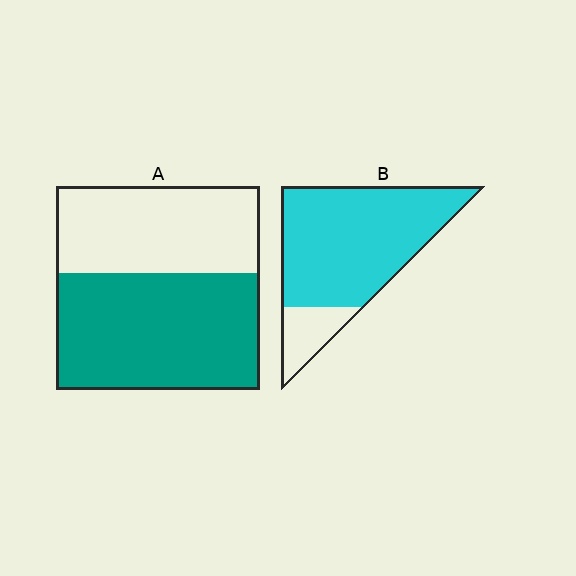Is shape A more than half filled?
Yes.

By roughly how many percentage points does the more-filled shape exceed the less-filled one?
By roughly 25 percentage points (B over A).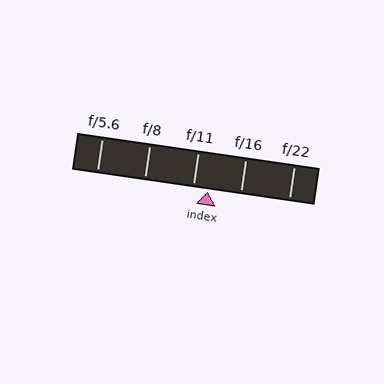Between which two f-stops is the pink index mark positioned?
The index mark is between f/11 and f/16.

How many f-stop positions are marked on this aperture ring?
There are 5 f-stop positions marked.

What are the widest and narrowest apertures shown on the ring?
The widest aperture shown is f/5.6 and the narrowest is f/22.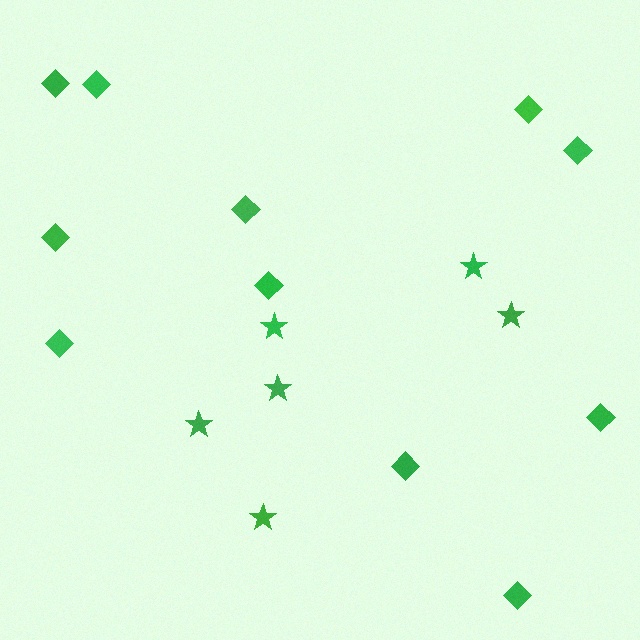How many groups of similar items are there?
There are 2 groups: one group of stars (6) and one group of diamonds (11).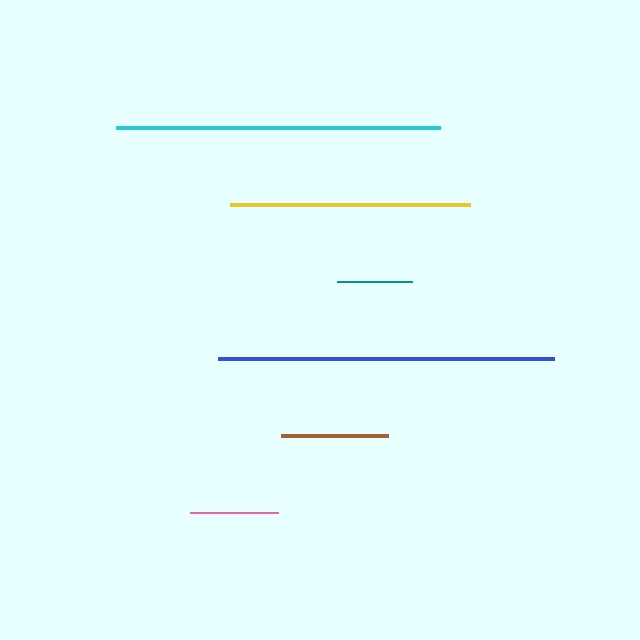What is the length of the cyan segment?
The cyan segment is approximately 324 pixels long.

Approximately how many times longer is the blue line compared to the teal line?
The blue line is approximately 4.5 times the length of the teal line.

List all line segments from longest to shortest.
From longest to shortest: blue, cyan, yellow, brown, pink, teal.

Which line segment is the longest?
The blue line is the longest at approximately 336 pixels.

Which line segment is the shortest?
The teal line is the shortest at approximately 75 pixels.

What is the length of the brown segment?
The brown segment is approximately 107 pixels long.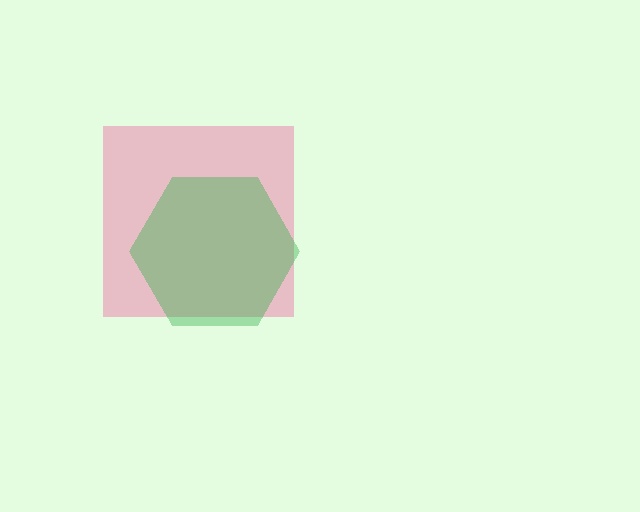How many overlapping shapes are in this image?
There are 2 overlapping shapes in the image.